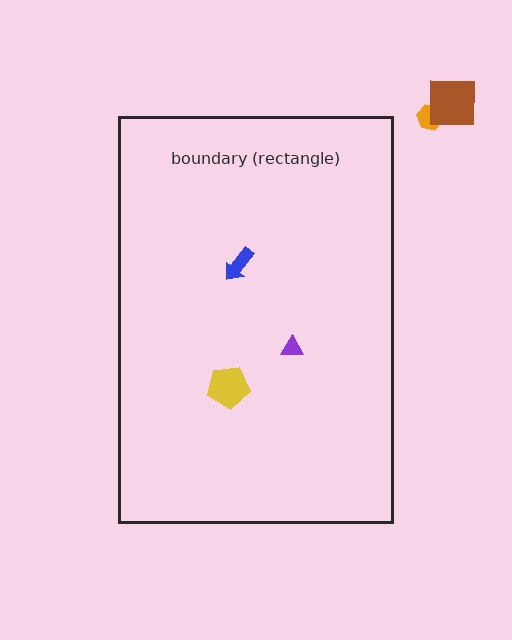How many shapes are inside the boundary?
3 inside, 2 outside.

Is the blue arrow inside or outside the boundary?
Inside.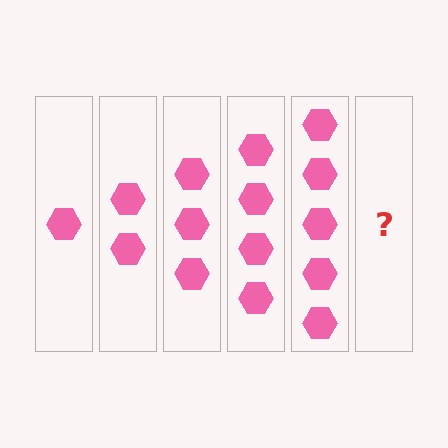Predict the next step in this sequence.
The next step is 6 hexagons.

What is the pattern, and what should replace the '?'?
The pattern is that each step adds one more hexagon. The '?' should be 6 hexagons.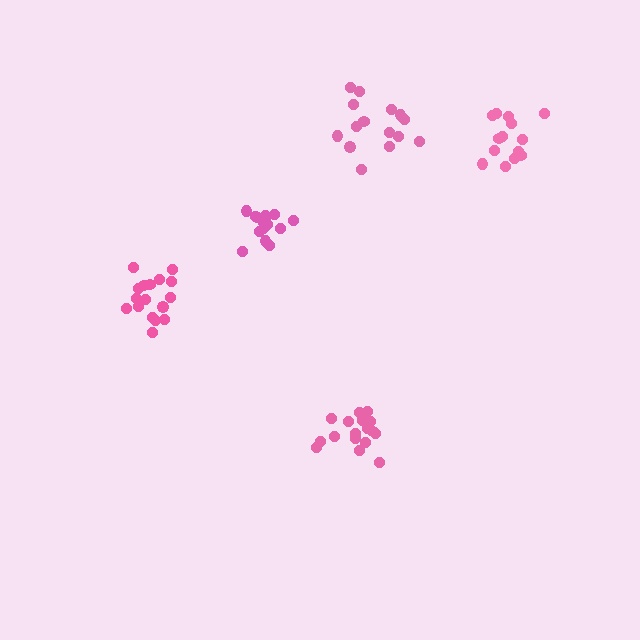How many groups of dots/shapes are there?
There are 5 groups.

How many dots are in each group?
Group 1: 15 dots, Group 2: 17 dots, Group 3: 15 dots, Group 4: 17 dots, Group 5: 14 dots (78 total).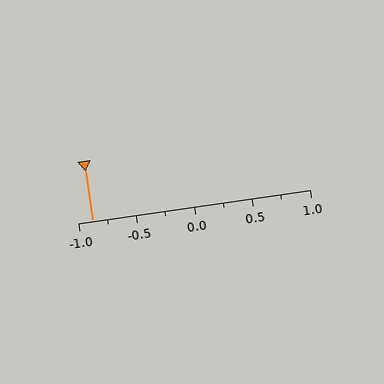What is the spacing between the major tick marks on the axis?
The major ticks are spaced 0.5 apart.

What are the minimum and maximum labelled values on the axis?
The axis runs from -1.0 to 1.0.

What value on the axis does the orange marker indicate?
The marker indicates approximately -0.88.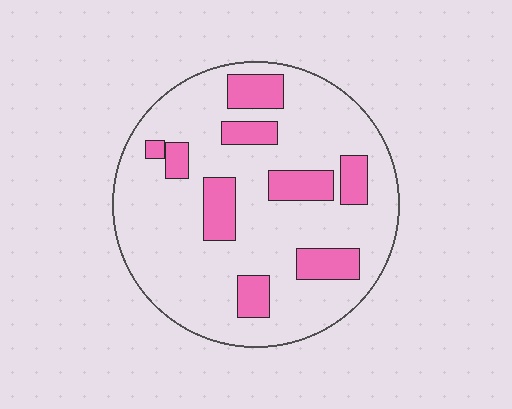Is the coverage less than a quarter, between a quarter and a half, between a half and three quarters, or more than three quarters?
Less than a quarter.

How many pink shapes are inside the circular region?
9.